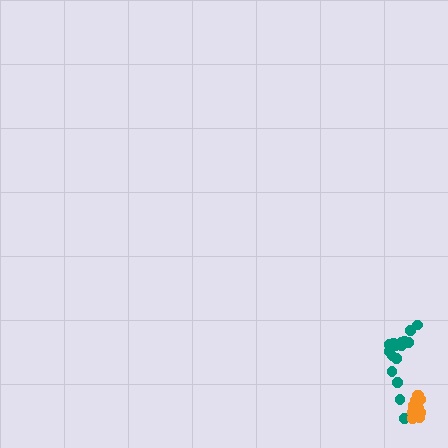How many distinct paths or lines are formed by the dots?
There are 2 distinct paths.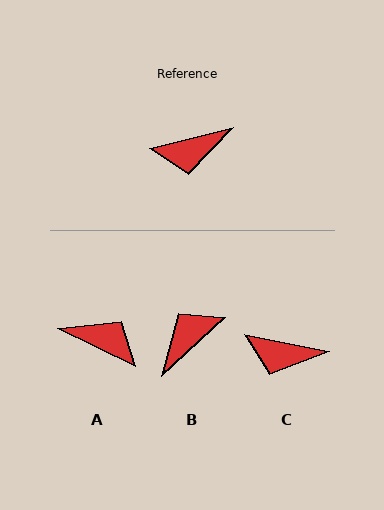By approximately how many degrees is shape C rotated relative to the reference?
Approximately 26 degrees clockwise.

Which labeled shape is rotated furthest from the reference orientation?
B, about 152 degrees away.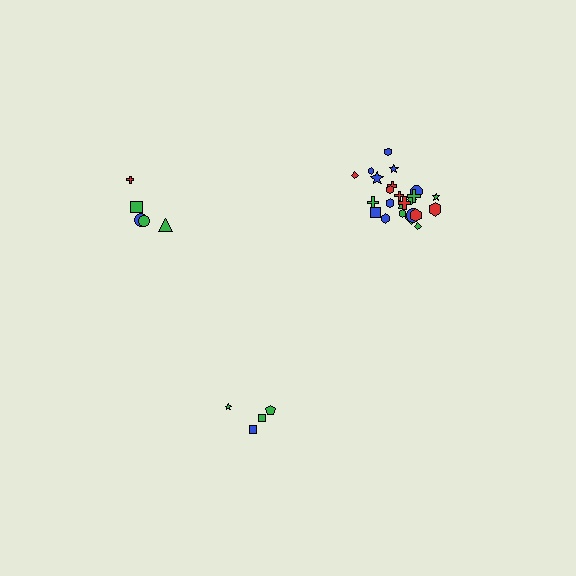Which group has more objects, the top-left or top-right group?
The top-right group.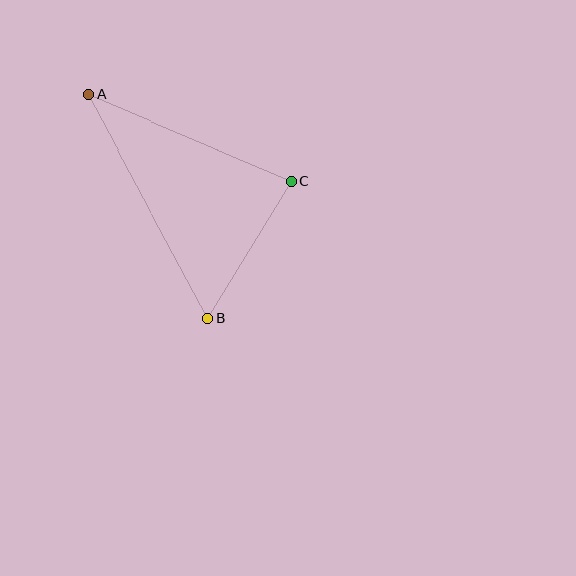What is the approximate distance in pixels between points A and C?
The distance between A and C is approximately 221 pixels.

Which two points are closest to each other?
Points B and C are closest to each other.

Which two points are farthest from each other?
Points A and B are farthest from each other.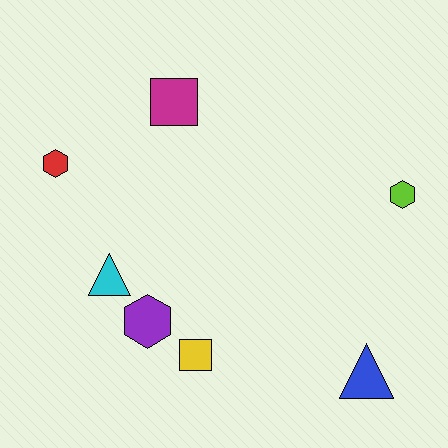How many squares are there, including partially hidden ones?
There are 2 squares.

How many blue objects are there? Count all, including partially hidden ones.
There is 1 blue object.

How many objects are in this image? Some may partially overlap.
There are 7 objects.